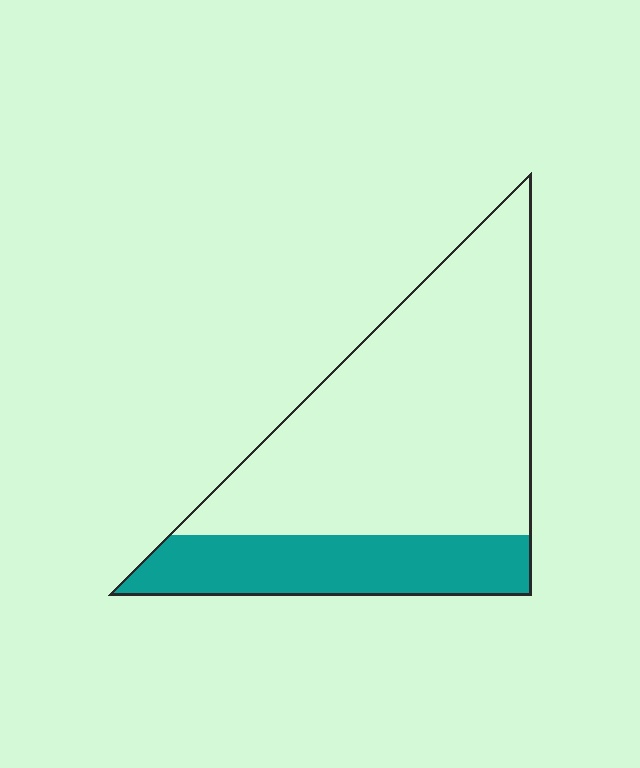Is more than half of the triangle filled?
No.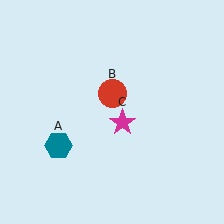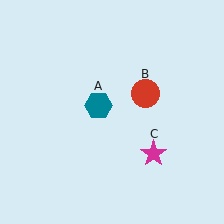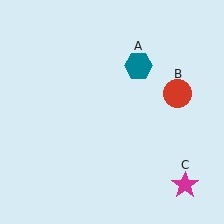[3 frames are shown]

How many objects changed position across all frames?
3 objects changed position: teal hexagon (object A), red circle (object B), magenta star (object C).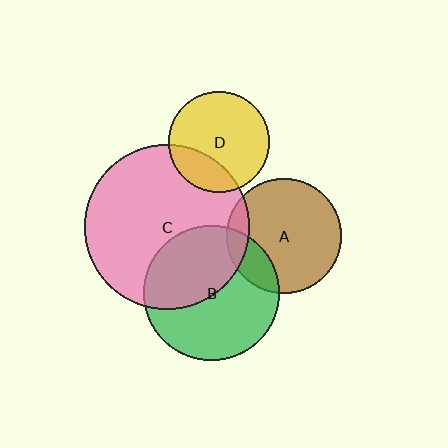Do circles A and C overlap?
Yes.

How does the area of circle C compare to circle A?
Approximately 2.1 times.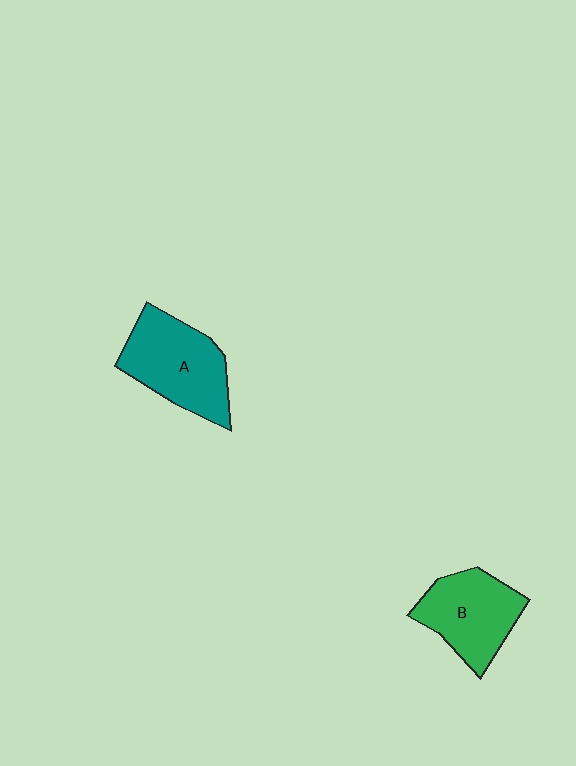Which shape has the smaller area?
Shape B (green).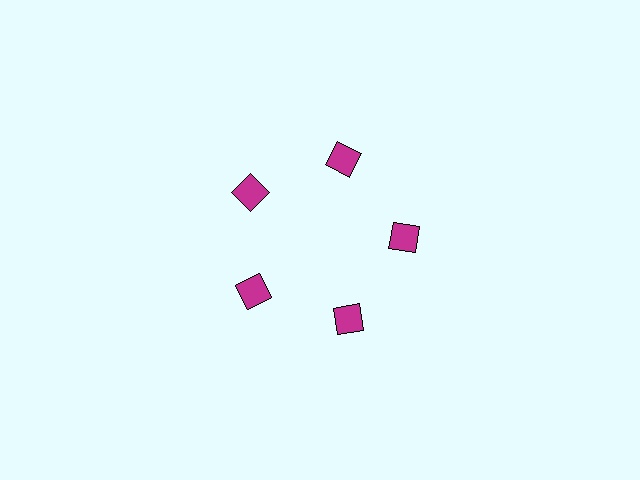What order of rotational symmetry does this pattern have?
This pattern has 5-fold rotational symmetry.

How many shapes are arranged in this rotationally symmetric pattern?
There are 5 shapes, arranged in 5 groups of 1.